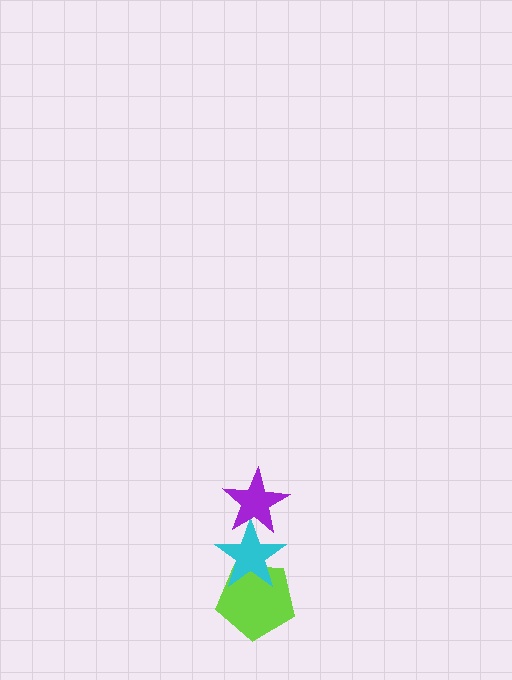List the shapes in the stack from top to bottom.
From top to bottom: the purple star, the cyan star, the lime pentagon.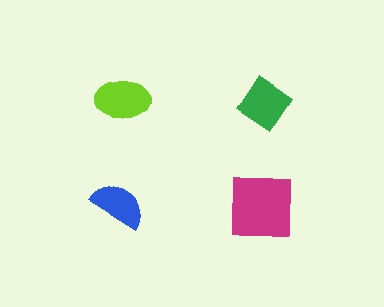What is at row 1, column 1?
A lime ellipse.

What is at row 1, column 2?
A green diamond.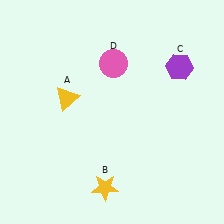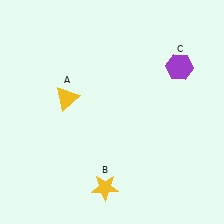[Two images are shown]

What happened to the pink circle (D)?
The pink circle (D) was removed in Image 2. It was in the top-right area of Image 1.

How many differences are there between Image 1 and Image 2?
There is 1 difference between the two images.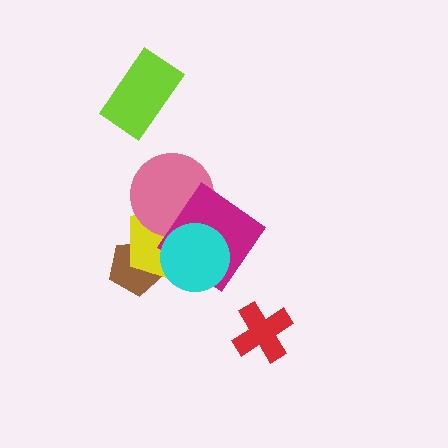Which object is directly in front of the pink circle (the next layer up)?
The magenta diamond is directly in front of the pink circle.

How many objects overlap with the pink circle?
3 objects overlap with the pink circle.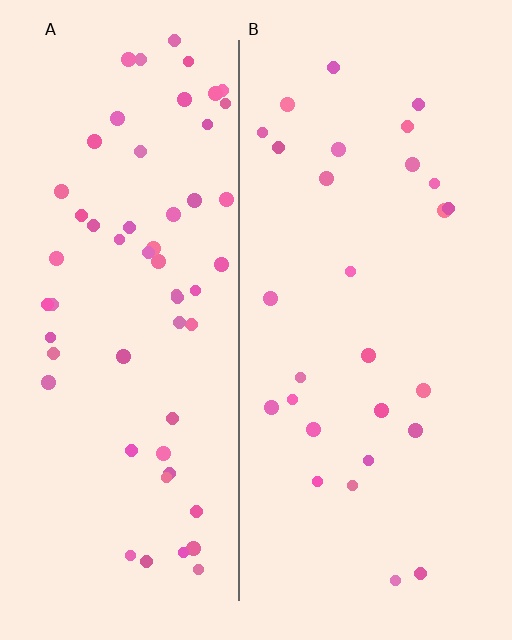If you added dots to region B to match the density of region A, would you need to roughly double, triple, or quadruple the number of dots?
Approximately double.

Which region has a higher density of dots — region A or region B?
A (the left).